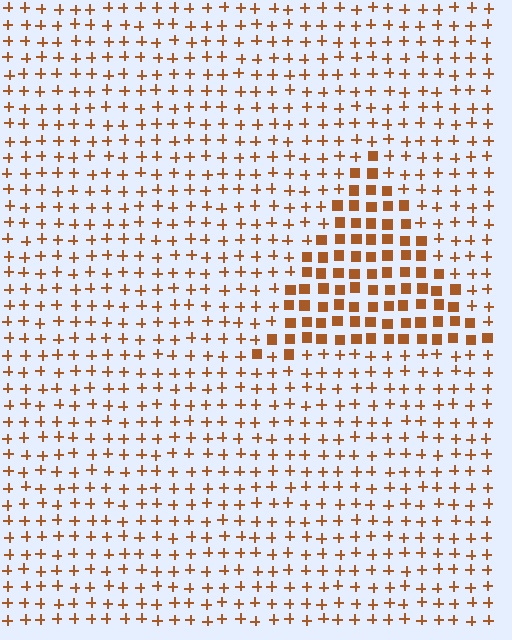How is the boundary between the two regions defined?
The boundary is defined by a change in element shape: squares inside vs. plus signs outside. All elements share the same color and spacing.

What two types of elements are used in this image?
The image uses squares inside the triangle region and plus signs outside it.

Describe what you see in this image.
The image is filled with small brown elements arranged in a uniform grid. A triangle-shaped region contains squares, while the surrounding area contains plus signs. The boundary is defined purely by the change in element shape.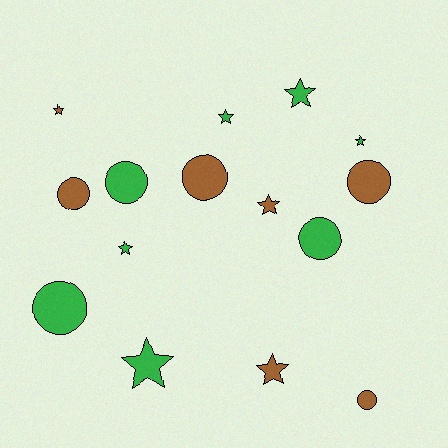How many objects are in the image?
There are 15 objects.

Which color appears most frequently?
Green, with 8 objects.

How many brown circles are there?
There are 4 brown circles.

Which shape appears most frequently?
Star, with 8 objects.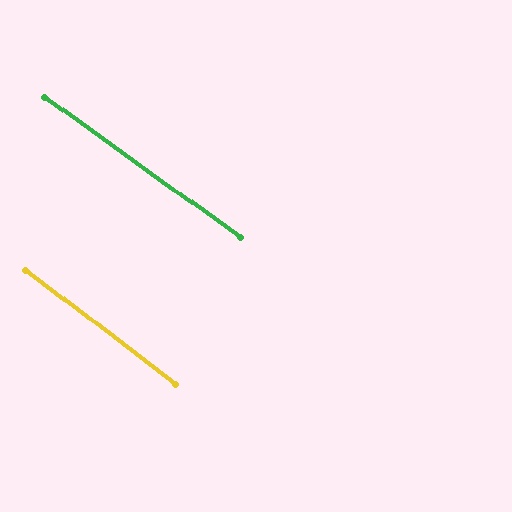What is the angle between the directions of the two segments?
Approximately 2 degrees.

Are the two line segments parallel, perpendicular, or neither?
Parallel — their directions differ by only 1.6°.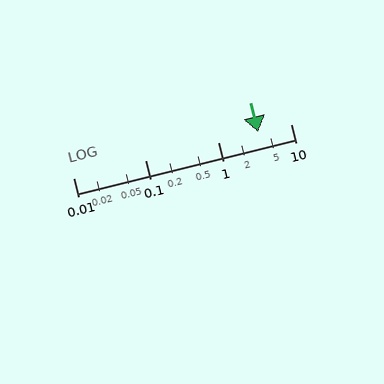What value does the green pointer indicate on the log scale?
The pointer indicates approximately 3.6.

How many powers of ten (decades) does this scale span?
The scale spans 3 decades, from 0.01 to 10.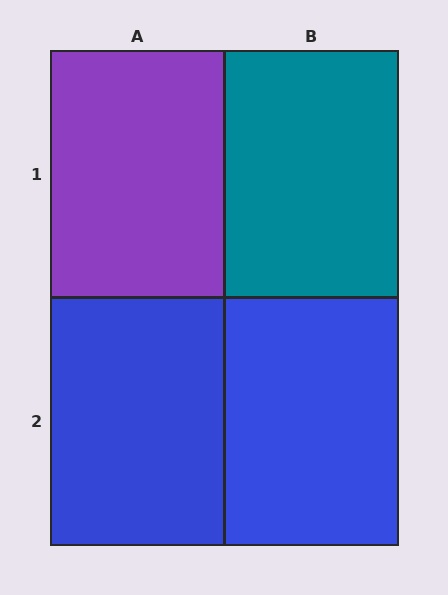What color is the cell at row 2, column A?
Blue.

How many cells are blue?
2 cells are blue.